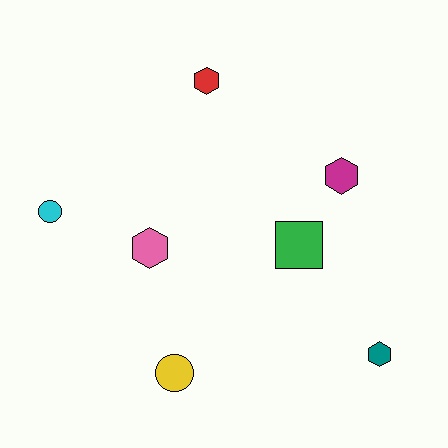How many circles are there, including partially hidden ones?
There are 2 circles.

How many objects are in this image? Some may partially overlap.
There are 7 objects.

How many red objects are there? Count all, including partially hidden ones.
There is 1 red object.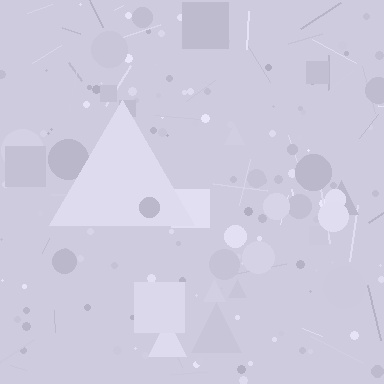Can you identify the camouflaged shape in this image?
The camouflaged shape is a triangle.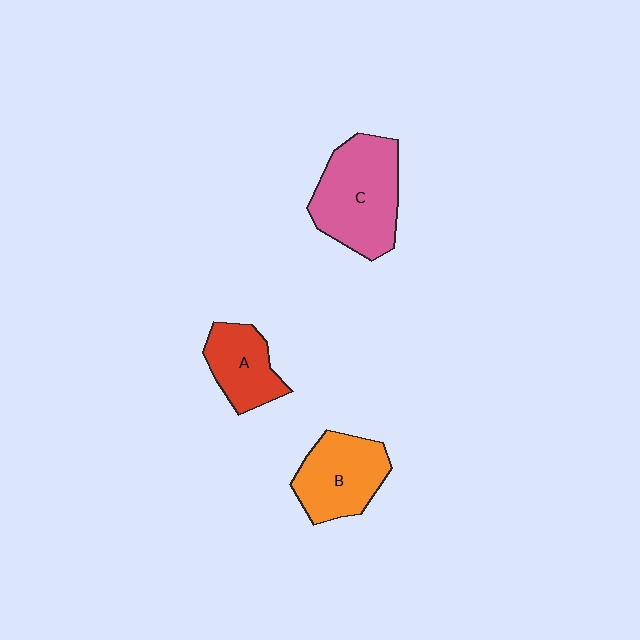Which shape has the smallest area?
Shape A (red).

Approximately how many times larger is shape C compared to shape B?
Approximately 1.3 times.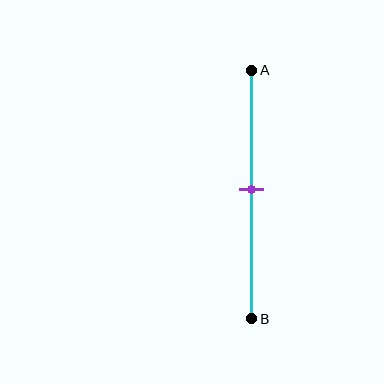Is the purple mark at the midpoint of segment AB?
Yes, the mark is approximately at the midpoint.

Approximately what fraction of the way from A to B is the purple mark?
The purple mark is approximately 50% of the way from A to B.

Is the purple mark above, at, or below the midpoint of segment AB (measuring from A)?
The purple mark is approximately at the midpoint of segment AB.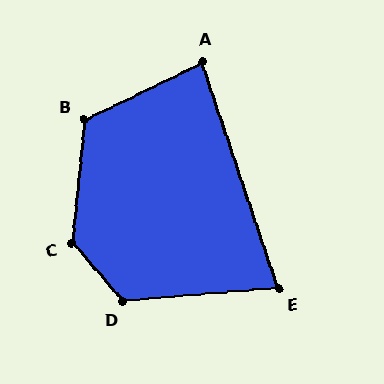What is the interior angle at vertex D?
Approximately 126 degrees (obtuse).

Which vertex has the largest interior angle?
C, at approximately 134 degrees.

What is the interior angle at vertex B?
Approximately 121 degrees (obtuse).